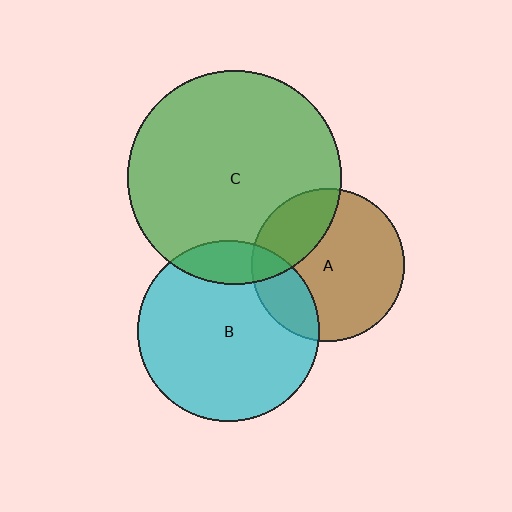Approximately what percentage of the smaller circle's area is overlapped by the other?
Approximately 15%.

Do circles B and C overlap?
Yes.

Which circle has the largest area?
Circle C (green).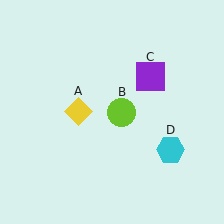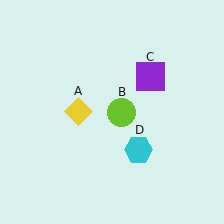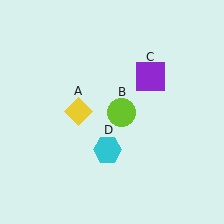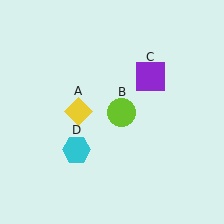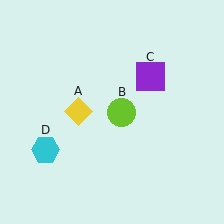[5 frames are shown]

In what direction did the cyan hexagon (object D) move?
The cyan hexagon (object D) moved left.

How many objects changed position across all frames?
1 object changed position: cyan hexagon (object D).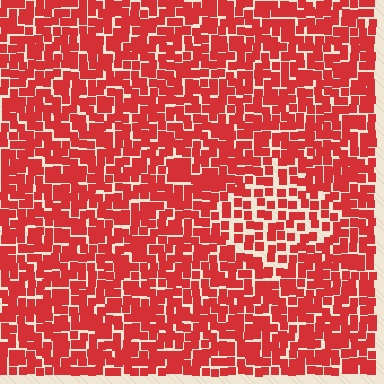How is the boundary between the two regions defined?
The boundary is defined by a change in element density (approximately 1.6x ratio). All elements are the same color, size, and shape.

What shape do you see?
I see a diamond.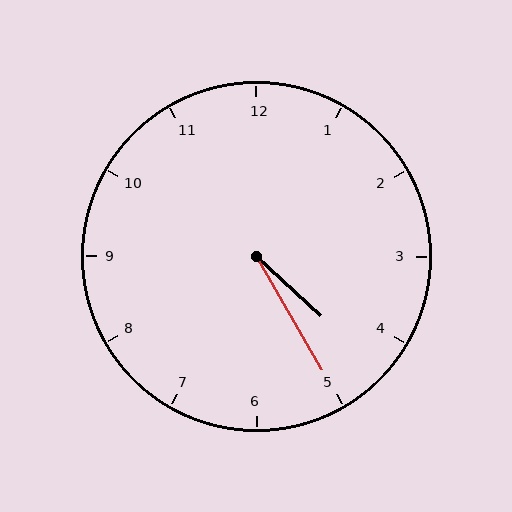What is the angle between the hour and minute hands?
Approximately 18 degrees.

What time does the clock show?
4:25.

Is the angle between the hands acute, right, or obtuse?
It is acute.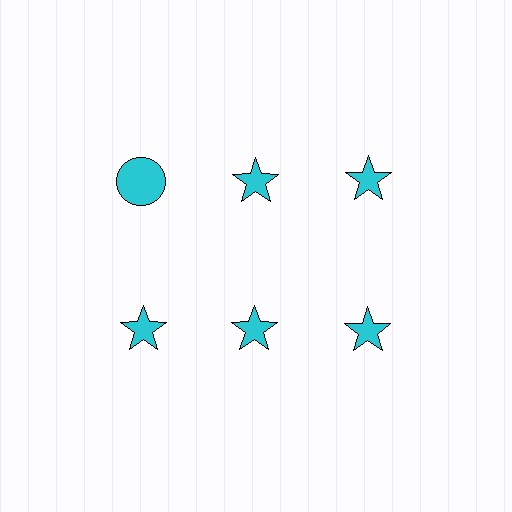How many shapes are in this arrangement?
There are 6 shapes arranged in a grid pattern.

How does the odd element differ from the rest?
It has a different shape: circle instead of star.